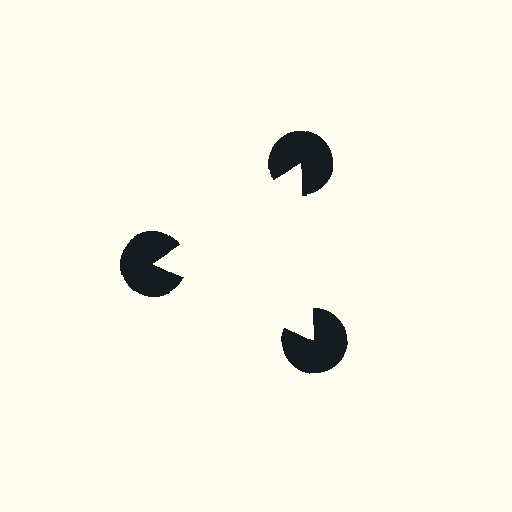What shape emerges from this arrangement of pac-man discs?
An illusory triangle — its edges are inferred from the aligned wedge cuts in the pac-man discs, not physically drawn.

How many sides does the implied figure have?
3 sides.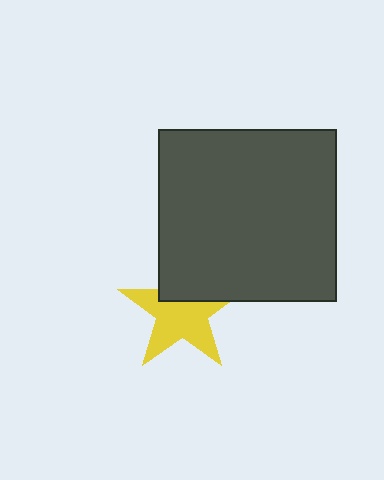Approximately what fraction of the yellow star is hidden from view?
Roughly 32% of the yellow star is hidden behind the dark gray rectangle.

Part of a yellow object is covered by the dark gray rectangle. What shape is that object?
It is a star.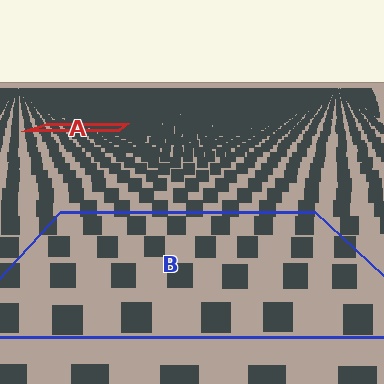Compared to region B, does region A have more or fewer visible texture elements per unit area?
Region A has more texture elements per unit area — they are packed more densely because it is farther away.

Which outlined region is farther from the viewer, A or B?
Region A is farther from the viewer — the texture elements inside it appear smaller and more densely packed.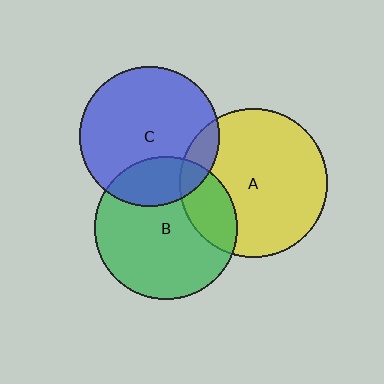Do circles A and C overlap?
Yes.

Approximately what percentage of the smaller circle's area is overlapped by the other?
Approximately 10%.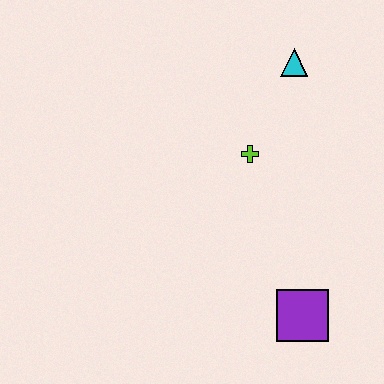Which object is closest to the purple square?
The lime cross is closest to the purple square.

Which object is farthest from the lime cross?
The purple square is farthest from the lime cross.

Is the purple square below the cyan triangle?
Yes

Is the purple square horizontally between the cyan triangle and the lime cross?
No